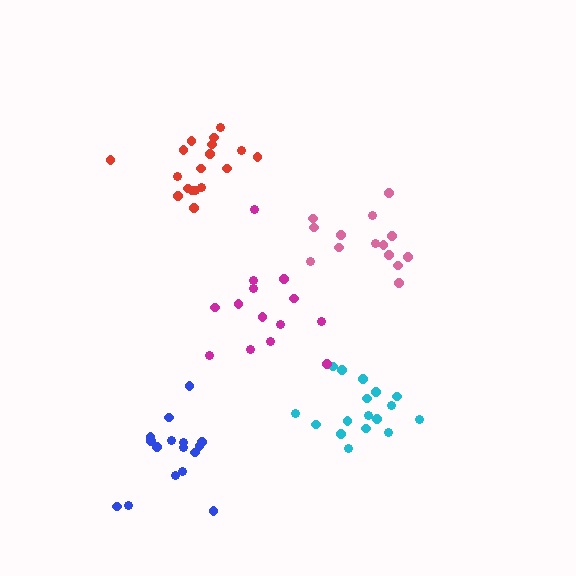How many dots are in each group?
Group 1: 14 dots, Group 2: 18 dots, Group 3: 17 dots, Group 4: 16 dots, Group 5: 14 dots (79 total).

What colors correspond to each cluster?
The clusters are colored: pink, red, cyan, blue, magenta.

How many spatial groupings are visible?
There are 5 spatial groupings.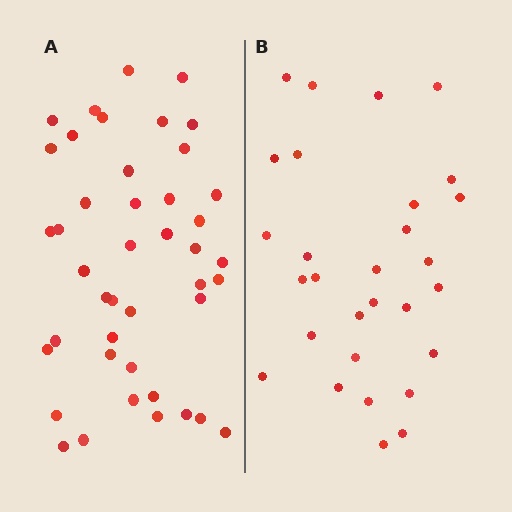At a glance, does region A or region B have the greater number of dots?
Region A (the left region) has more dots.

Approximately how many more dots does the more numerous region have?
Region A has approximately 15 more dots than region B.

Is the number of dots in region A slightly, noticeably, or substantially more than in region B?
Region A has substantially more. The ratio is roughly 1.5 to 1.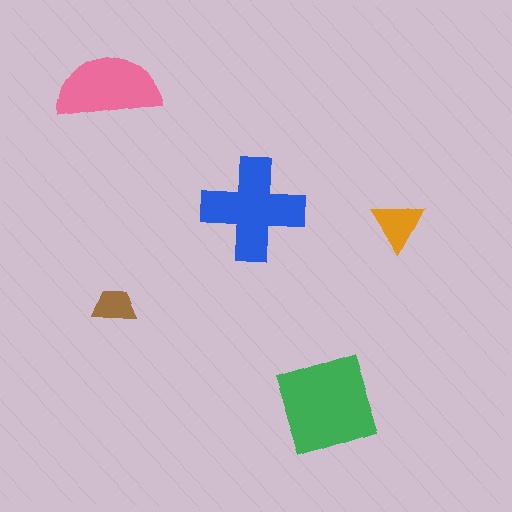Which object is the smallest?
The brown trapezoid.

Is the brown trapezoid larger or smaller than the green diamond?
Smaller.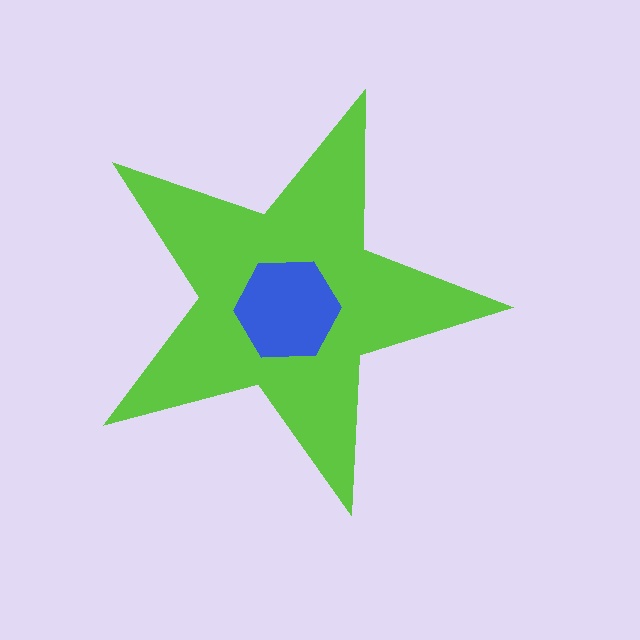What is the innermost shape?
The blue hexagon.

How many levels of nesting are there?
2.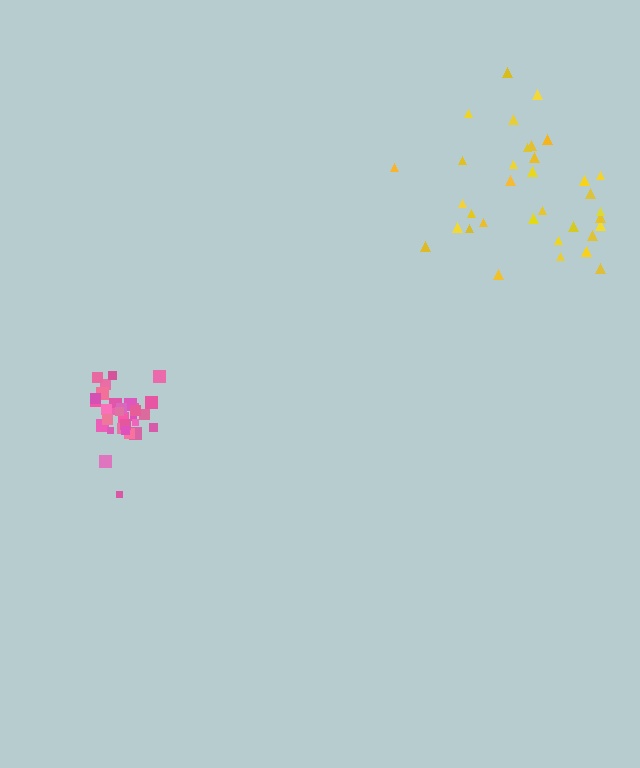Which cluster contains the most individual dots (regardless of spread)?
Yellow (34).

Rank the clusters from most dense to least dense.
pink, yellow.